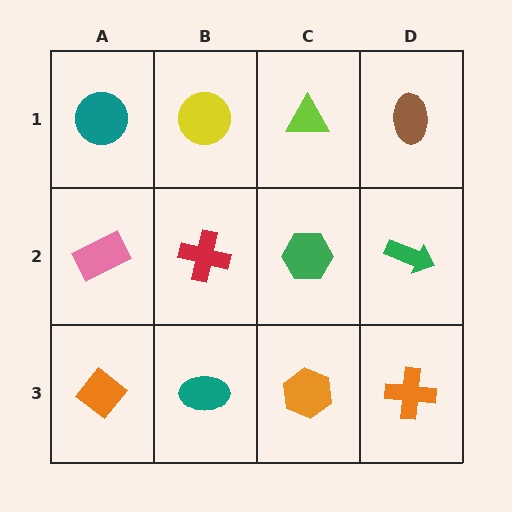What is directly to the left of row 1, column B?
A teal circle.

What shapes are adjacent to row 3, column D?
A green arrow (row 2, column D), an orange hexagon (row 3, column C).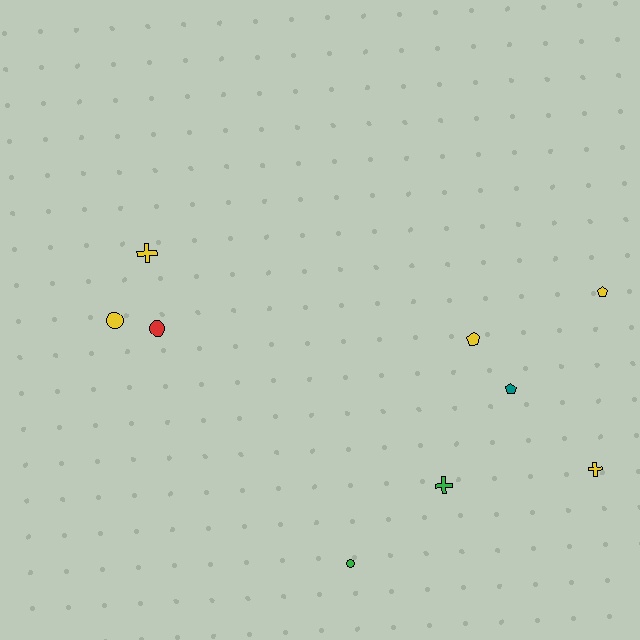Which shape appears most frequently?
Pentagon, with 3 objects.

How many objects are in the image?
There are 9 objects.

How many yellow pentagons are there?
There are 2 yellow pentagons.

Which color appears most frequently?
Yellow, with 5 objects.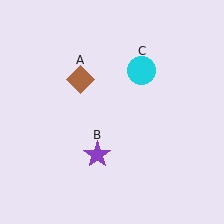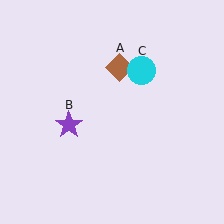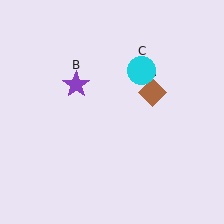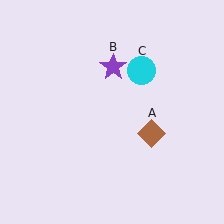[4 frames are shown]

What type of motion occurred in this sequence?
The brown diamond (object A), purple star (object B) rotated clockwise around the center of the scene.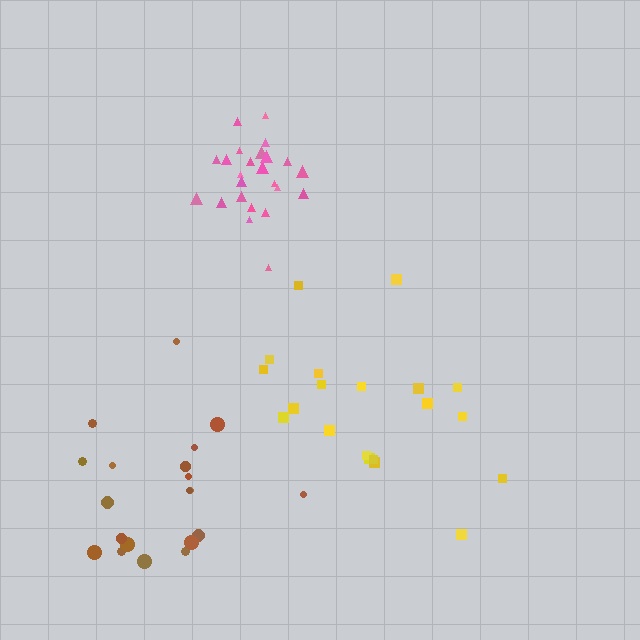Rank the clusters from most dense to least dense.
pink, brown, yellow.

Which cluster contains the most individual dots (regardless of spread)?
Pink (24).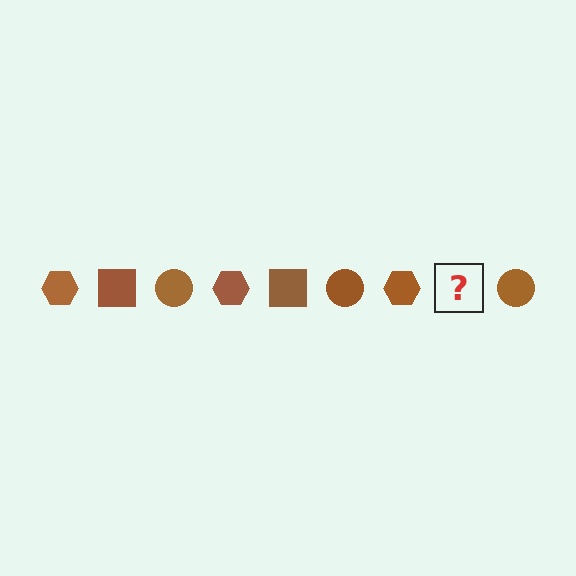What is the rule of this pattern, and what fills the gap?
The rule is that the pattern cycles through hexagon, square, circle shapes in brown. The gap should be filled with a brown square.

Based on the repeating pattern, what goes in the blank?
The blank should be a brown square.